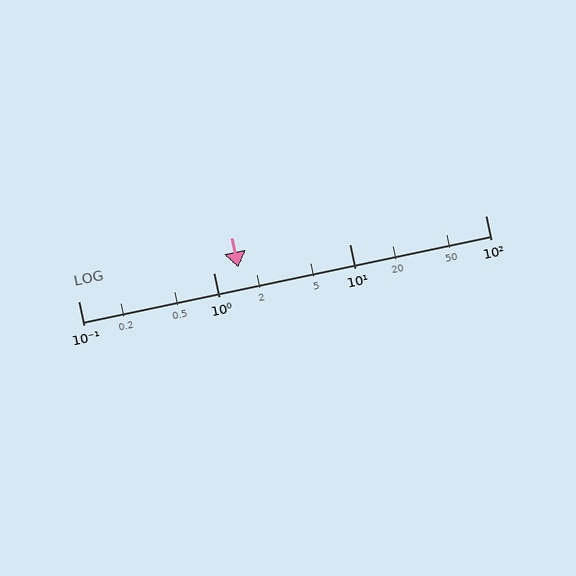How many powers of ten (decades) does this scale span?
The scale spans 3 decades, from 0.1 to 100.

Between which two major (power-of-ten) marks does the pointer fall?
The pointer is between 1 and 10.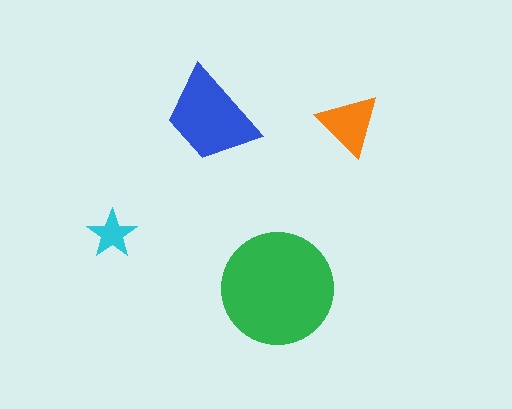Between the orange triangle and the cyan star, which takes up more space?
The orange triangle.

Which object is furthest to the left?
The cyan star is leftmost.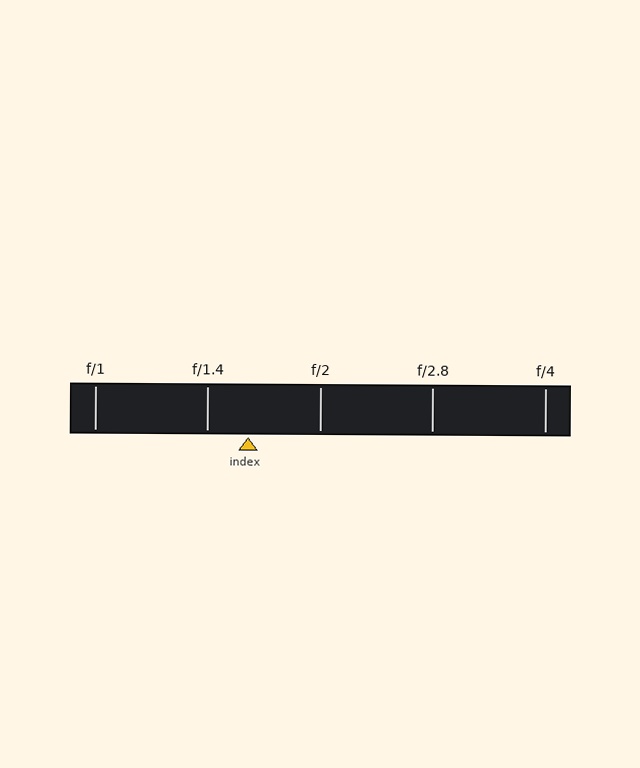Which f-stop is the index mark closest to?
The index mark is closest to f/1.4.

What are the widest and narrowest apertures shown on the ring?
The widest aperture shown is f/1 and the narrowest is f/4.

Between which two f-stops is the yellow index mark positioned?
The index mark is between f/1.4 and f/2.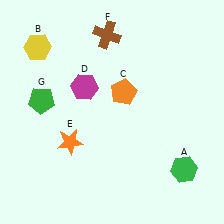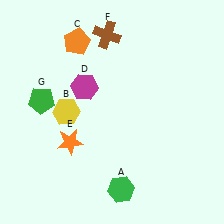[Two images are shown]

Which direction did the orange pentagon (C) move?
The orange pentagon (C) moved up.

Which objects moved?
The objects that moved are: the green hexagon (A), the yellow hexagon (B), the orange pentagon (C).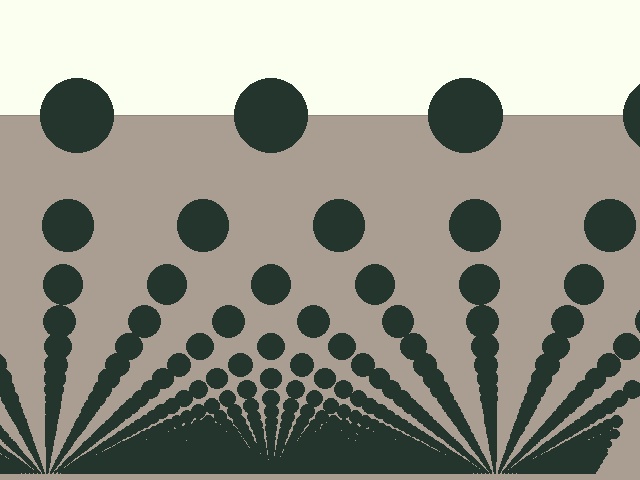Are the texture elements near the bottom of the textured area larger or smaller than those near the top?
Smaller. The gradient is inverted — elements near the bottom are smaller and denser.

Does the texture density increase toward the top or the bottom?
Density increases toward the bottom.